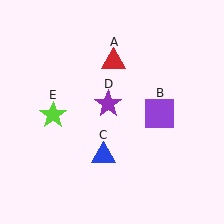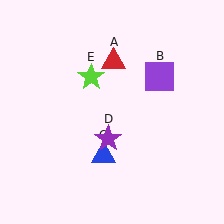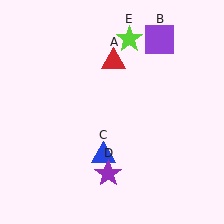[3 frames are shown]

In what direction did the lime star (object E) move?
The lime star (object E) moved up and to the right.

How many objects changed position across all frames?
3 objects changed position: purple square (object B), purple star (object D), lime star (object E).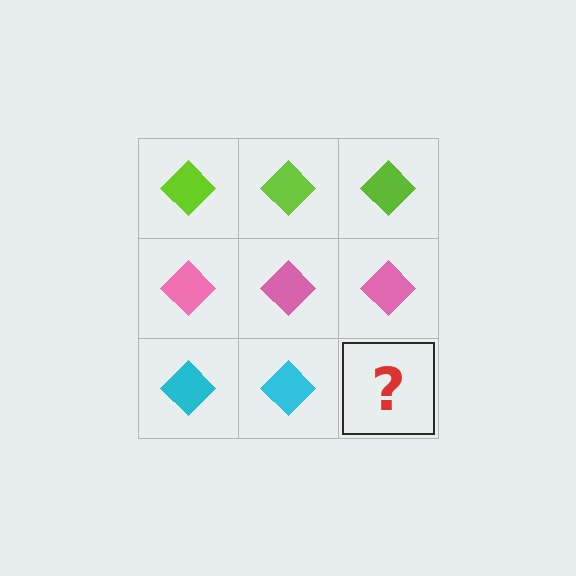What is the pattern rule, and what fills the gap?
The rule is that each row has a consistent color. The gap should be filled with a cyan diamond.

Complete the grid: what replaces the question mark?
The question mark should be replaced with a cyan diamond.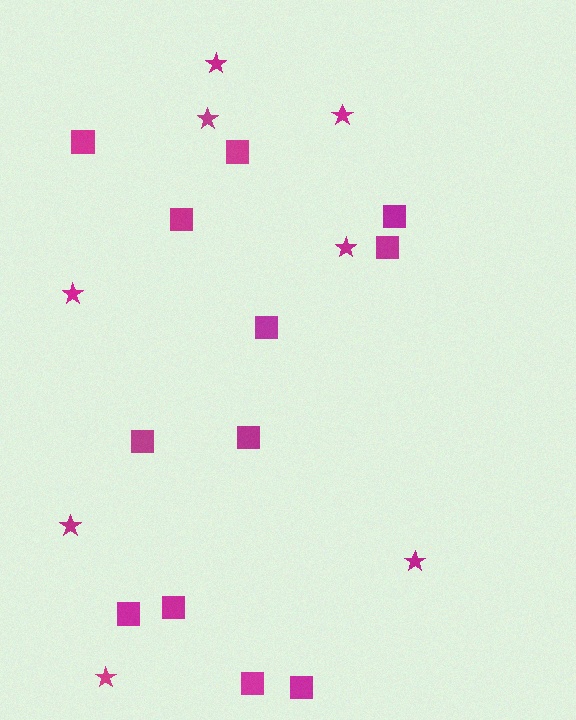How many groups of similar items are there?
There are 2 groups: one group of squares (12) and one group of stars (8).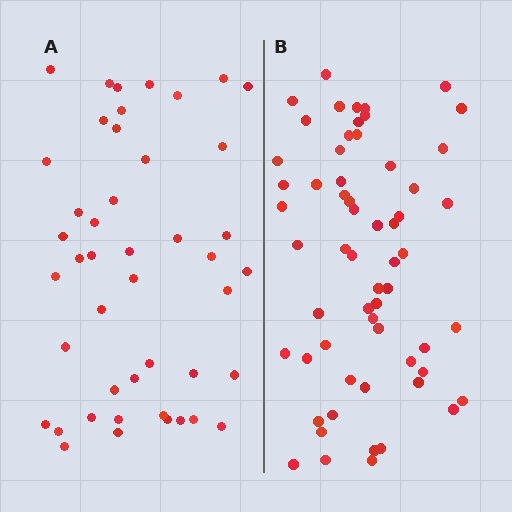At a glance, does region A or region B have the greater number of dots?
Region B (the right region) has more dots.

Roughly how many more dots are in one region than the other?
Region B has approximately 15 more dots than region A.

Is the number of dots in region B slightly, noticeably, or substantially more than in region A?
Region B has noticeably more, but not dramatically so. The ratio is roughly 1.3 to 1.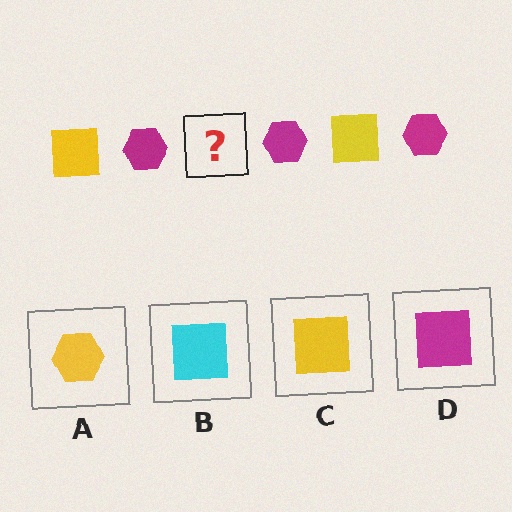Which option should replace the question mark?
Option C.